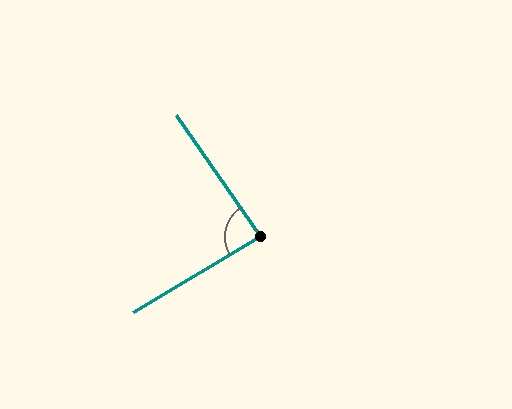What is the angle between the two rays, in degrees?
Approximately 86 degrees.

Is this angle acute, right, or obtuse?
It is approximately a right angle.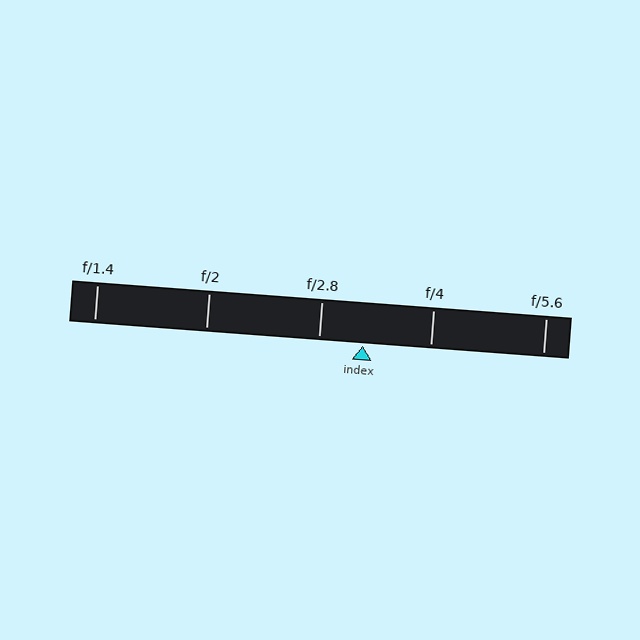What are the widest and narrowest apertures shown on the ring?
The widest aperture shown is f/1.4 and the narrowest is f/5.6.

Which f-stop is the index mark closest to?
The index mark is closest to f/2.8.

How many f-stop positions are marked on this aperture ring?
There are 5 f-stop positions marked.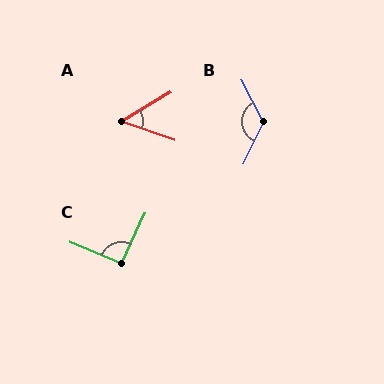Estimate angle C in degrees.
Approximately 92 degrees.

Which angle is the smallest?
A, at approximately 50 degrees.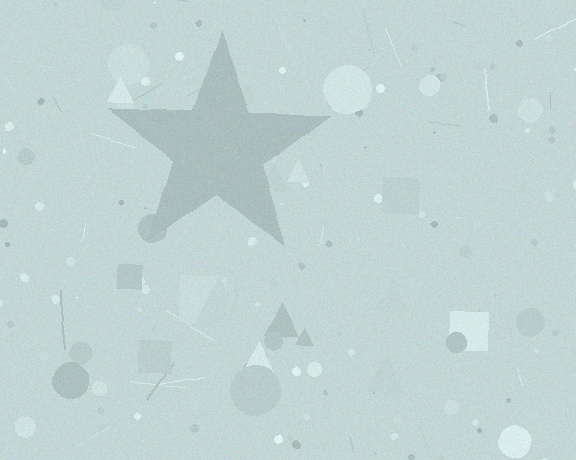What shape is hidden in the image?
A star is hidden in the image.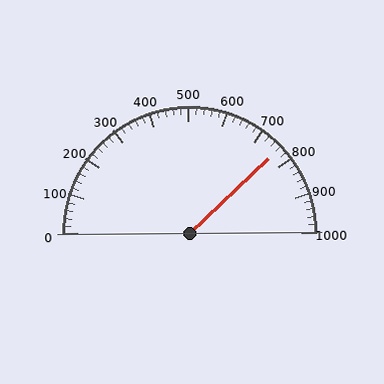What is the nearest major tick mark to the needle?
The nearest major tick mark is 800.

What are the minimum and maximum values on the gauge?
The gauge ranges from 0 to 1000.